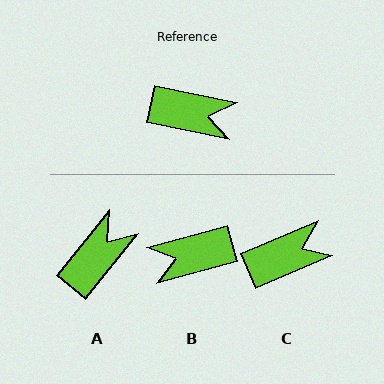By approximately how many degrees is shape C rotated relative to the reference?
Approximately 35 degrees counter-clockwise.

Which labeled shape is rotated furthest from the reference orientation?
B, about 153 degrees away.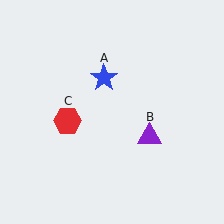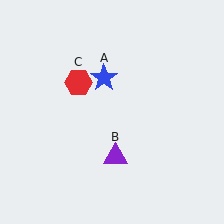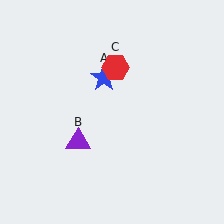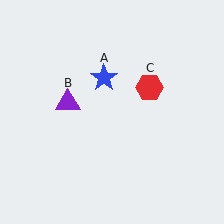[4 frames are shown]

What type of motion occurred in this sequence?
The purple triangle (object B), red hexagon (object C) rotated clockwise around the center of the scene.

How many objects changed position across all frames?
2 objects changed position: purple triangle (object B), red hexagon (object C).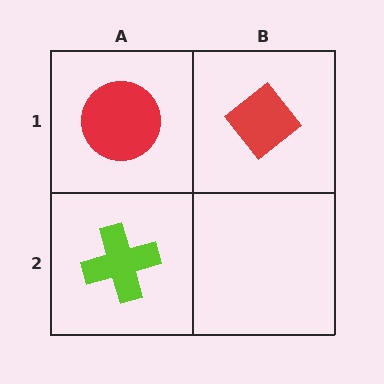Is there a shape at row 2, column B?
No, that cell is empty.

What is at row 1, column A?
A red circle.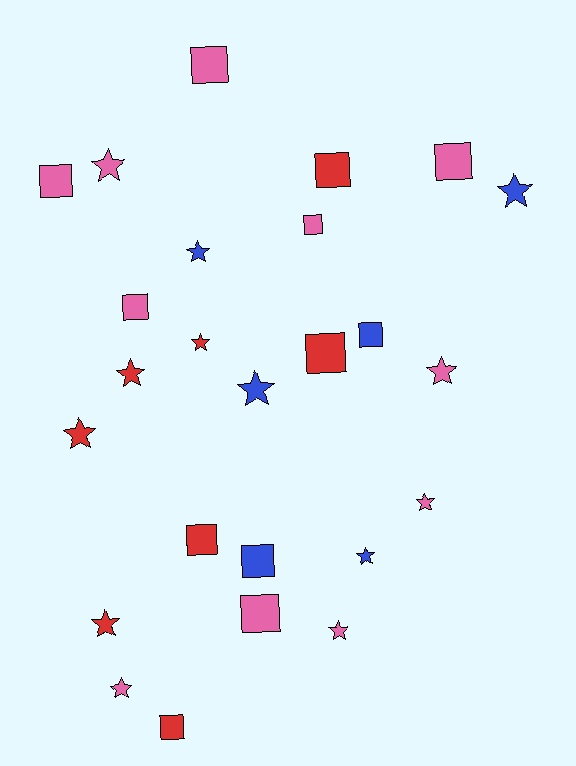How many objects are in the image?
There are 25 objects.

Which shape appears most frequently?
Star, with 13 objects.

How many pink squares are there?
There are 6 pink squares.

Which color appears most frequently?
Pink, with 11 objects.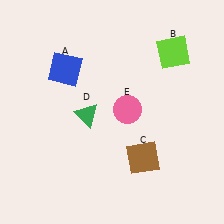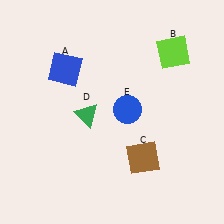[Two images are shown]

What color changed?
The circle (E) changed from pink in Image 1 to blue in Image 2.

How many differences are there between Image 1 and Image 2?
There is 1 difference between the two images.